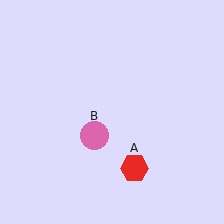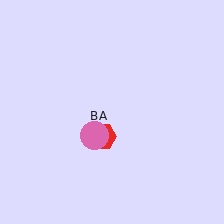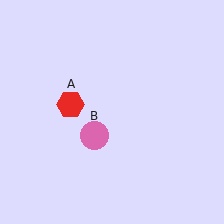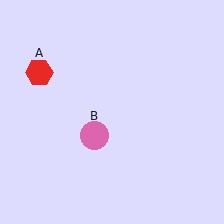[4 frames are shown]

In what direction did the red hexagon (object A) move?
The red hexagon (object A) moved up and to the left.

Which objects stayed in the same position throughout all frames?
Pink circle (object B) remained stationary.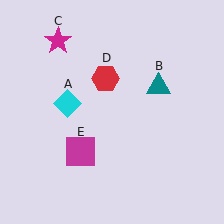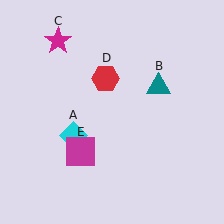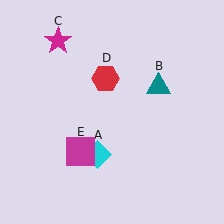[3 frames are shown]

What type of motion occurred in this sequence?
The cyan diamond (object A) rotated counterclockwise around the center of the scene.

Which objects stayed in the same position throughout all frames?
Teal triangle (object B) and magenta star (object C) and red hexagon (object D) and magenta square (object E) remained stationary.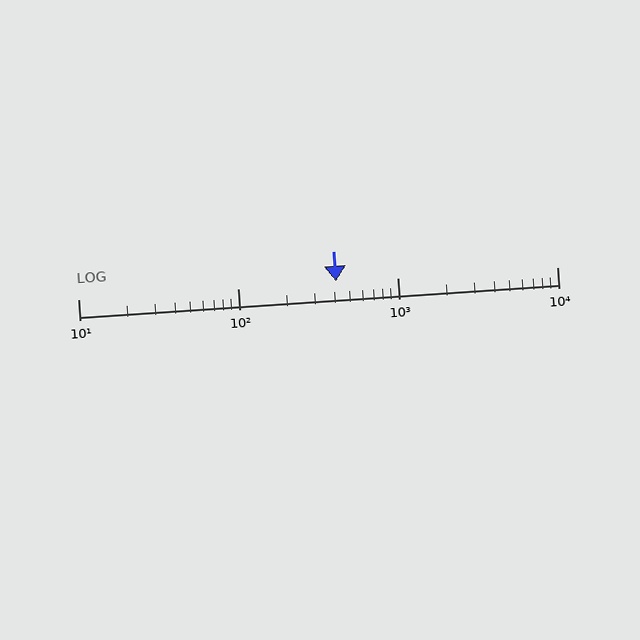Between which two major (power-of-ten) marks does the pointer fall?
The pointer is between 100 and 1000.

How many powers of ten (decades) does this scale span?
The scale spans 3 decades, from 10 to 10000.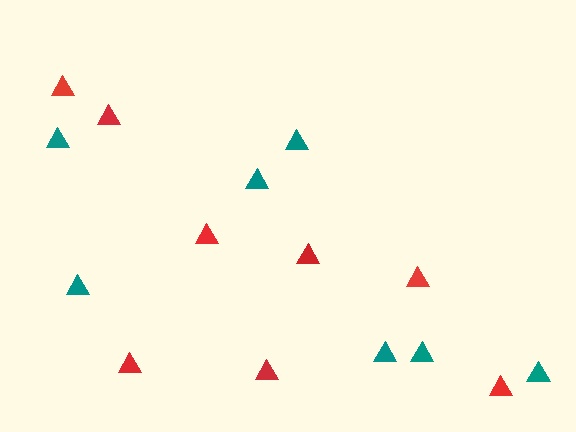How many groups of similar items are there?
There are 2 groups: one group of red triangles (8) and one group of teal triangles (7).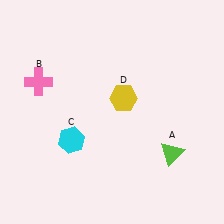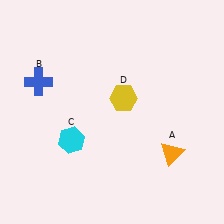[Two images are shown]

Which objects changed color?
A changed from lime to orange. B changed from pink to blue.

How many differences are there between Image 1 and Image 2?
There are 2 differences between the two images.